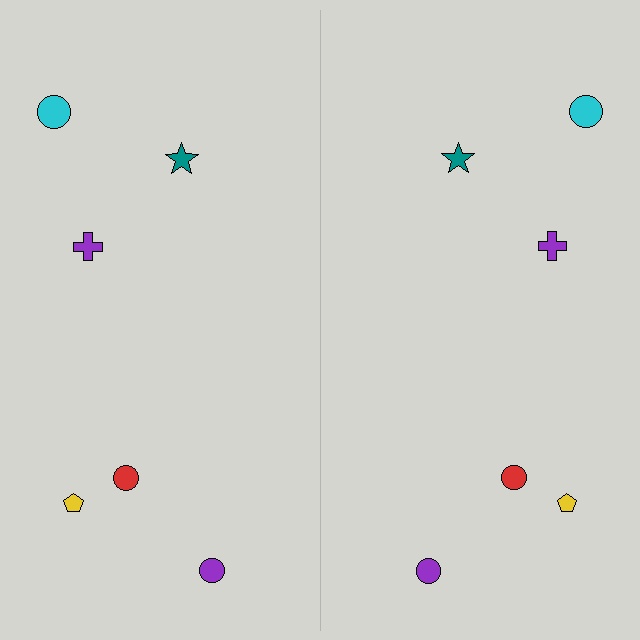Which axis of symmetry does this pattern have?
The pattern has a vertical axis of symmetry running through the center of the image.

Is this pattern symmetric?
Yes, this pattern has bilateral (reflection) symmetry.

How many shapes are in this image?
There are 12 shapes in this image.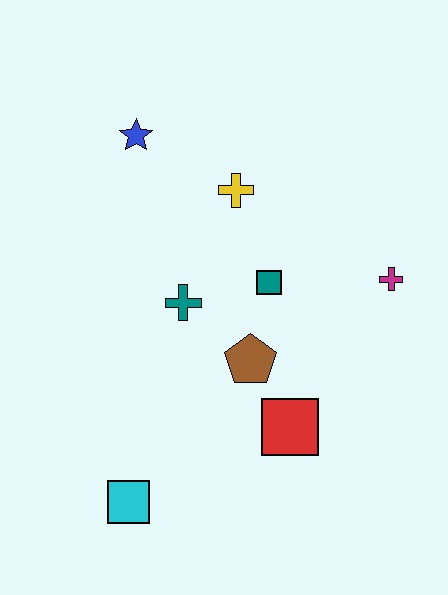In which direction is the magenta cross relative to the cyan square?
The magenta cross is to the right of the cyan square.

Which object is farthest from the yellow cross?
The cyan square is farthest from the yellow cross.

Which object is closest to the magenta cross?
The teal square is closest to the magenta cross.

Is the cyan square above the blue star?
No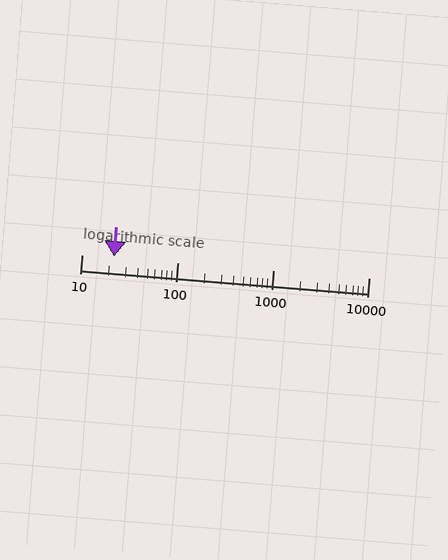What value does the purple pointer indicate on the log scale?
The pointer indicates approximately 22.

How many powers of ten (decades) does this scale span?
The scale spans 3 decades, from 10 to 10000.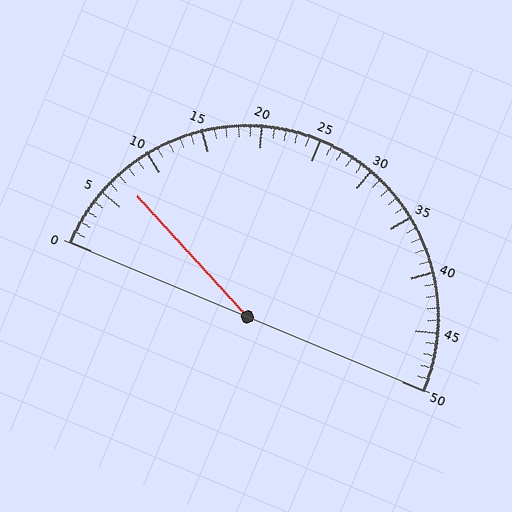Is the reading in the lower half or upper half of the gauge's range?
The reading is in the lower half of the range (0 to 50).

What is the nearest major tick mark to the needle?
The nearest major tick mark is 5.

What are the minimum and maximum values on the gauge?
The gauge ranges from 0 to 50.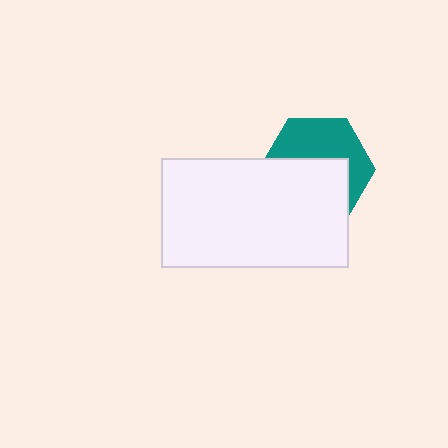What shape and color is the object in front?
The object in front is a white rectangle.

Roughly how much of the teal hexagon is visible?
About half of it is visible (roughly 46%).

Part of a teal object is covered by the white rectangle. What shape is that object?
It is a hexagon.